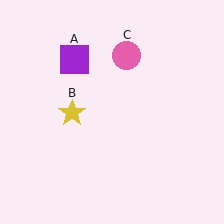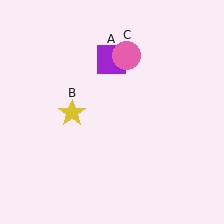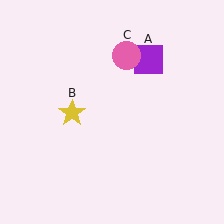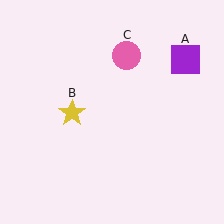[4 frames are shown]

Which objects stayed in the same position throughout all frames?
Yellow star (object B) and pink circle (object C) remained stationary.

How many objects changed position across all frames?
1 object changed position: purple square (object A).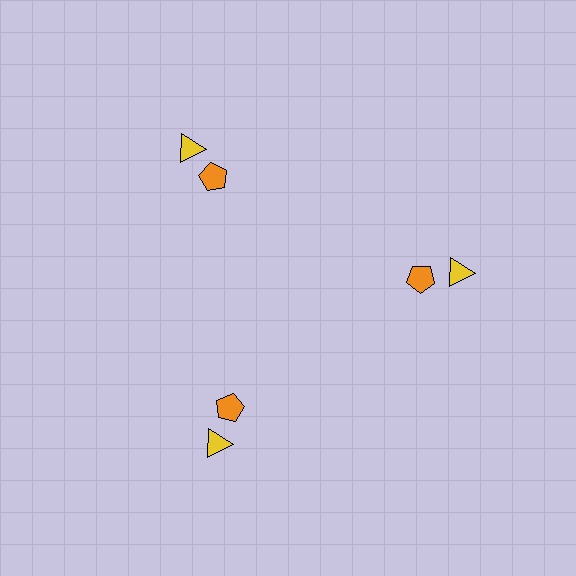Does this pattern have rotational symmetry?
Yes, this pattern has 3-fold rotational symmetry. It looks the same after rotating 120 degrees around the center.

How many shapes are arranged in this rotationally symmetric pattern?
There are 6 shapes, arranged in 3 groups of 2.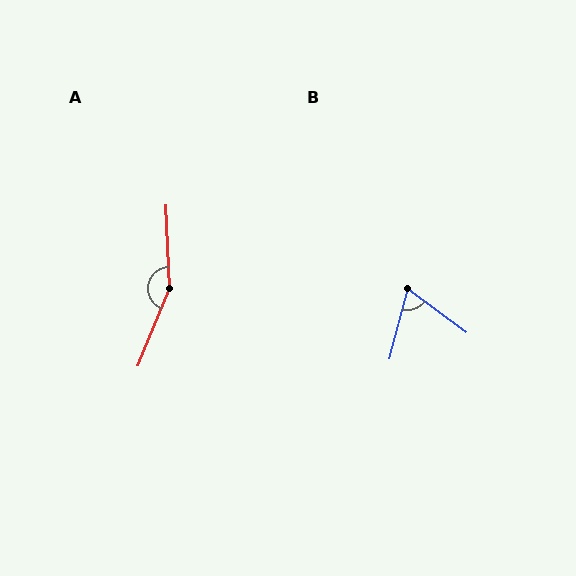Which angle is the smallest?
B, at approximately 68 degrees.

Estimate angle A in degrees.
Approximately 155 degrees.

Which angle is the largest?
A, at approximately 155 degrees.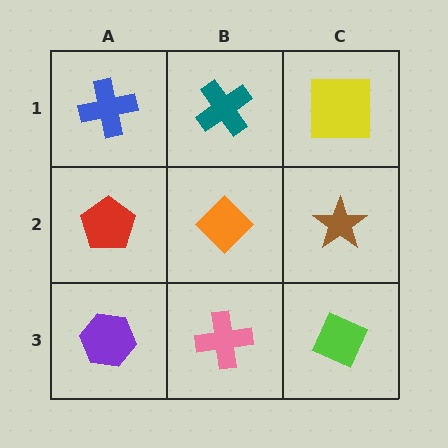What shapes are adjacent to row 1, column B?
An orange diamond (row 2, column B), a blue cross (row 1, column A), a yellow square (row 1, column C).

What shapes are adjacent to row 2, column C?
A yellow square (row 1, column C), a lime diamond (row 3, column C), an orange diamond (row 2, column B).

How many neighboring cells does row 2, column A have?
3.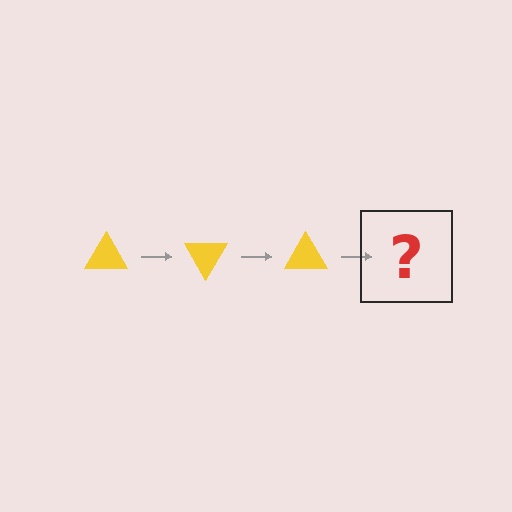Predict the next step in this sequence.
The next step is a yellow triangle rotated 180 degrees.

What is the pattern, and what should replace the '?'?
The pattern is that the triangle rotates 60 degrees each step. The '?' should be a yellow triangle rotated 180 degrees.